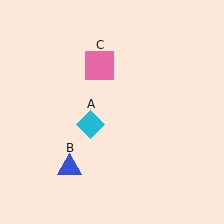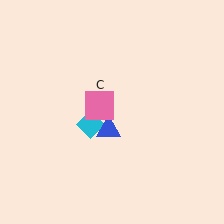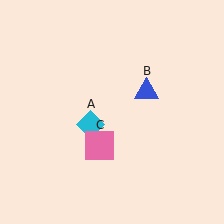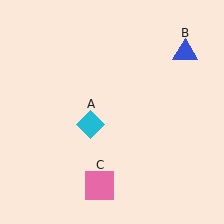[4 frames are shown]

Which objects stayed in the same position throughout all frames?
Cyan diamond (object A) remained stationary.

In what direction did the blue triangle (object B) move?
The blue triangle (object B) moved up and to the right.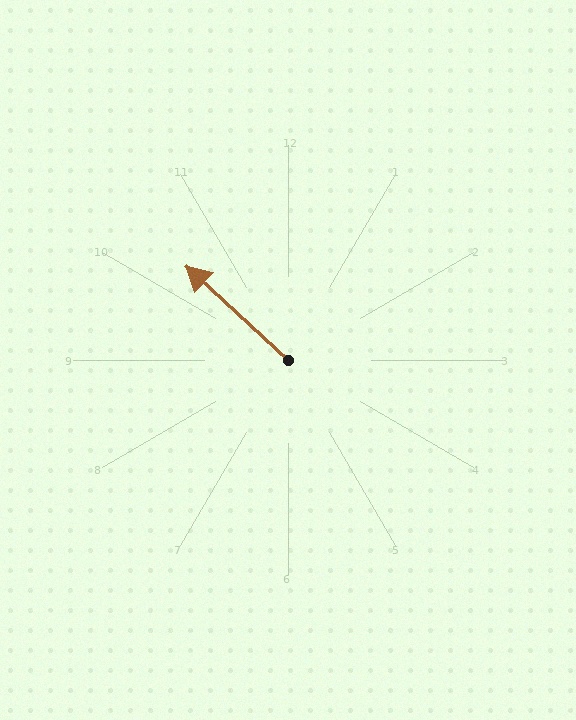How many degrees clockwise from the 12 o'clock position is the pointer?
Approximately 313 degrees.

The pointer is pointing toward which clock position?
Roughly 10 o'clock.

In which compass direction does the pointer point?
Northwest.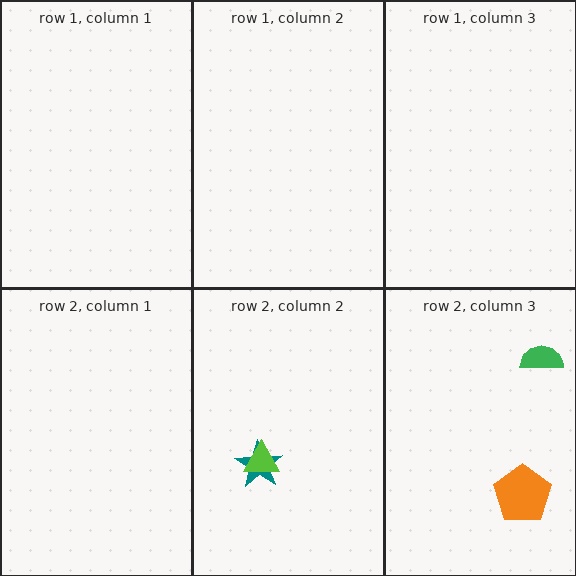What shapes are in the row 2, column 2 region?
The teal star, the lime triangle.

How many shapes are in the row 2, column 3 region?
2.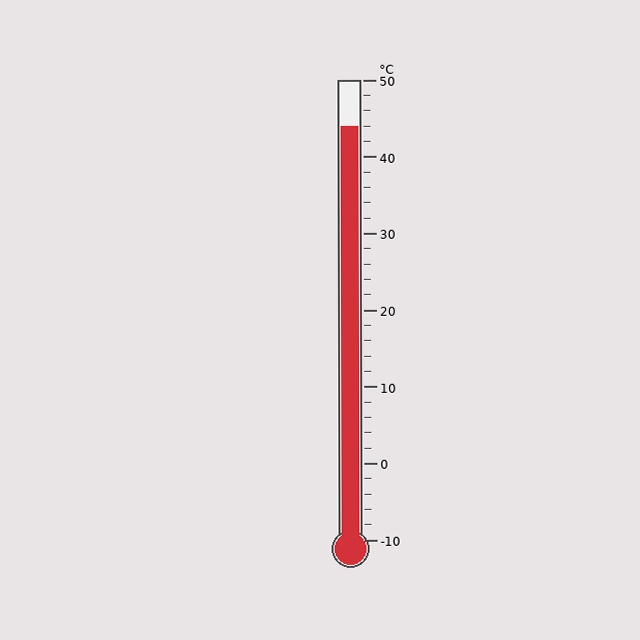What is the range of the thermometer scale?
The thermometer scale ranges from -10°C to 50°C.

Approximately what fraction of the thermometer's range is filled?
The thermometer is filled to approximately 90% of its range.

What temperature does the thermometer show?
The thermometer shows approximately 44°C.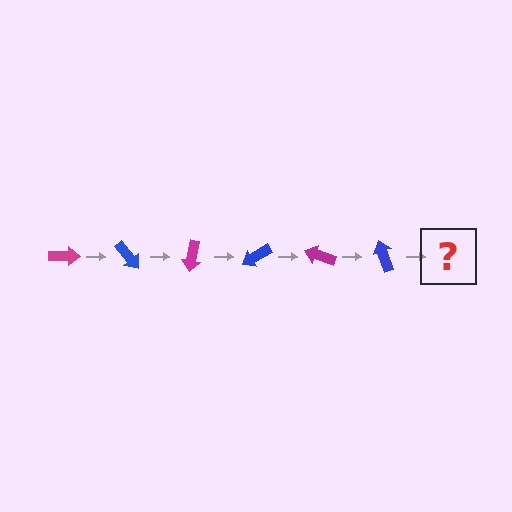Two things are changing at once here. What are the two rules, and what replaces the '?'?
The two rules are that it rotates 50 degrees each step and the color cycles through magenta and blue. The '?' should be a magenta arrow, rotated 300 degrees from the start.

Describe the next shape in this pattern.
It should be a magenta arrow, rotated 300 degrees from the start.